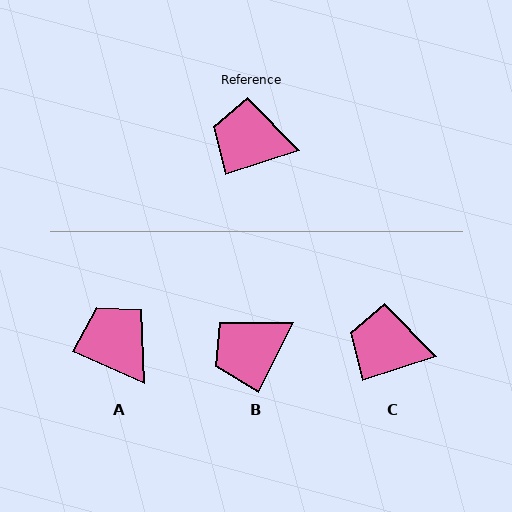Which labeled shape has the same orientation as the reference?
C.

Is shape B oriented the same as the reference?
No, it is off by about 45 degrees.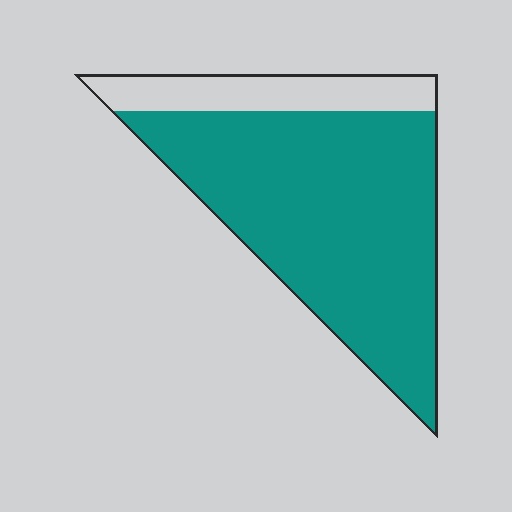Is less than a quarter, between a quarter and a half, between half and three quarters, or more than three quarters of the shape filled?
More than three quarters.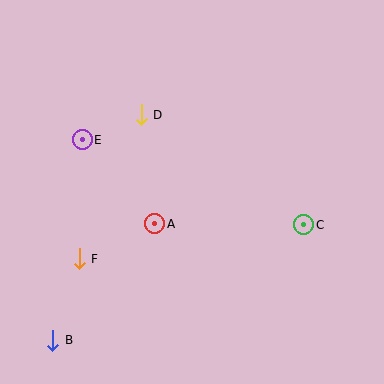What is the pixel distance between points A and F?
The distance between A and F is 83 pixels.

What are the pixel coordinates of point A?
Point A is at (155, 224).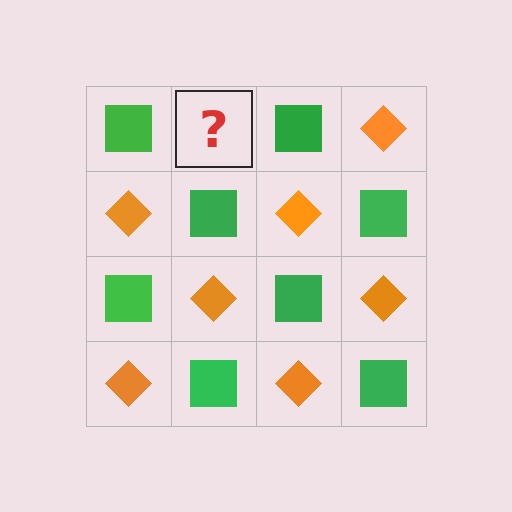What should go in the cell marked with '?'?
The missing cell should contain an orange diamond.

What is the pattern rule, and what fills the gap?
The rule is that it alternates green square and orange diamond in a checkerboard pattern. The gap should be filled with an orange diamond.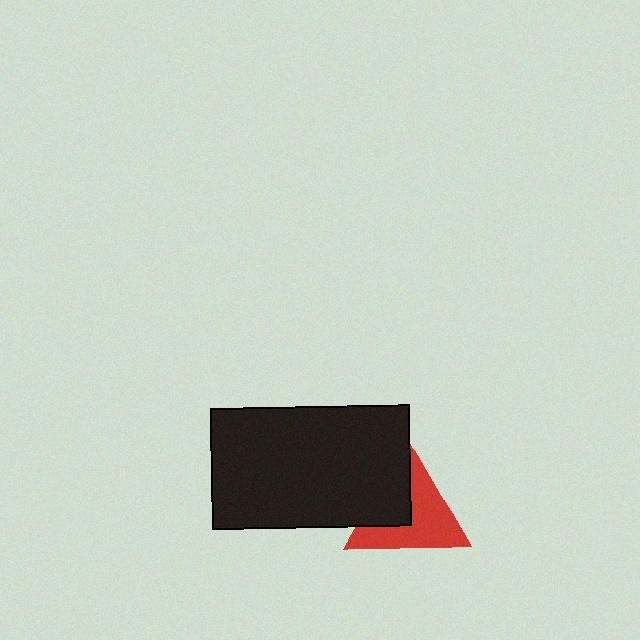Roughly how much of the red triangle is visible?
About half of it is visible (roughly 63%).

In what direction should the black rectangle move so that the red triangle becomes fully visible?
The black rectangle should move left. That is the shortest direction to clear the overlap and leave the red triangle fully visible.